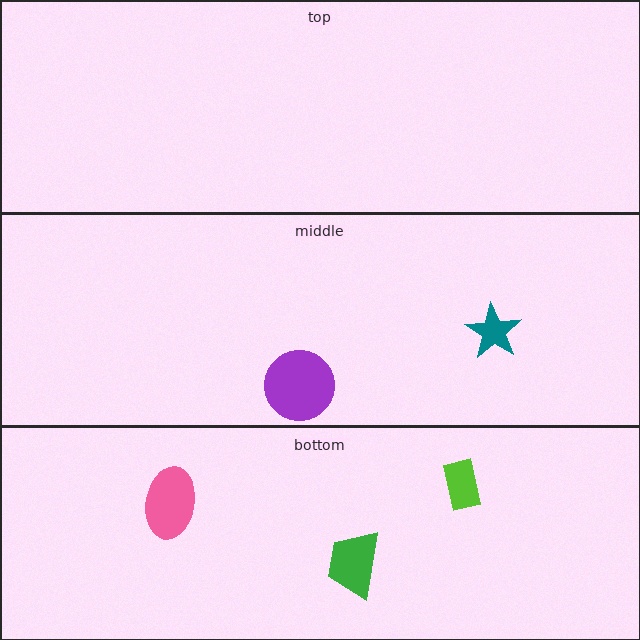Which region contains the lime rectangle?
The bottom region.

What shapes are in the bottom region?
The pink ellipse, the lime rectangle, the green trapezoid.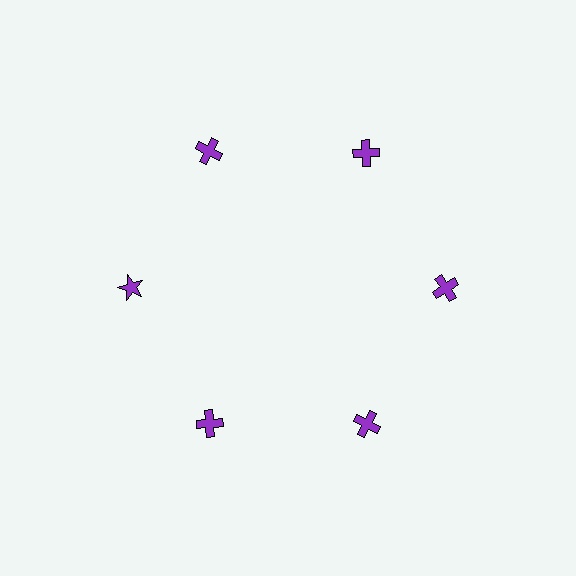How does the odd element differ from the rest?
It has a different shape: star instead of cross.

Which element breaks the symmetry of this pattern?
The purple star at roughly the 9 o'clock position breaks the symmetry. All other shapes are purple crosses.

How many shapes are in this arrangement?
There are 6 shapes arranged in a ring pattern.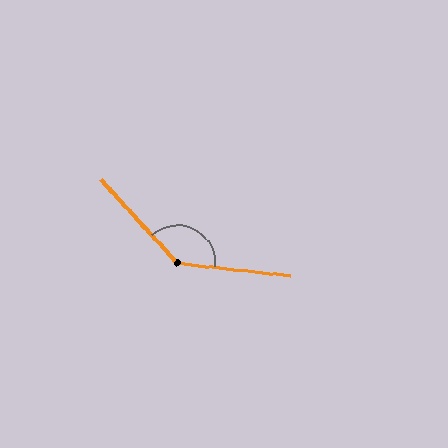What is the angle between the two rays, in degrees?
Approximately 139 degrees.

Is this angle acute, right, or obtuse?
It is obtuse.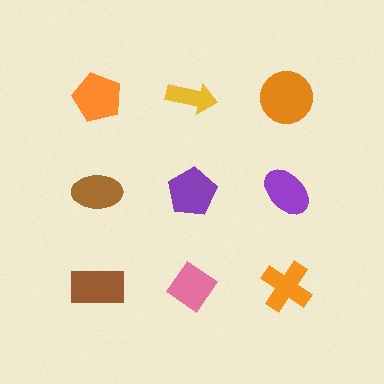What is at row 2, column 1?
A brown ellipse.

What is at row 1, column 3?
An orange circle.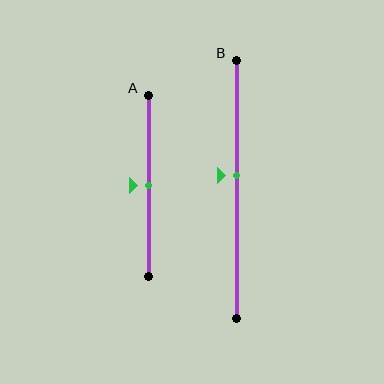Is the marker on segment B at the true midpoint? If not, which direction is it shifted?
No, the marker on segment B is shifted upward by about 5% of the segment length.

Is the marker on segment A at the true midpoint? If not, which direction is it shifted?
Yes, the marker on segment A is at the true midpoint.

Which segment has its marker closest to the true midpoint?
Segment A has its marker closest to the true midpoint.